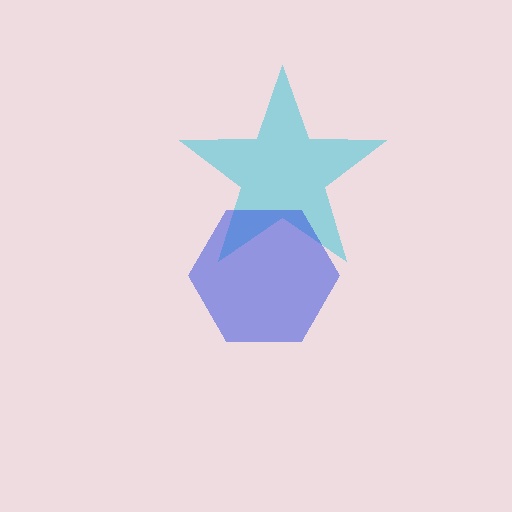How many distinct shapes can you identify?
There are 2 distinct shapes: a cyan star, a blue hexagon.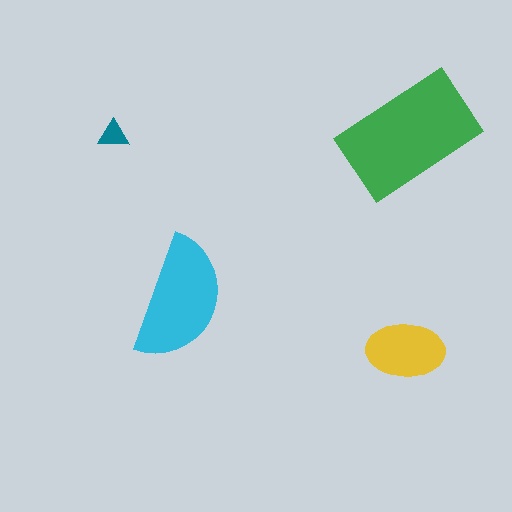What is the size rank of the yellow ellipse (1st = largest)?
3rd.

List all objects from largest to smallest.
The green rectangle, the cyan semicircle, the yellow ellipse, the teal triangle.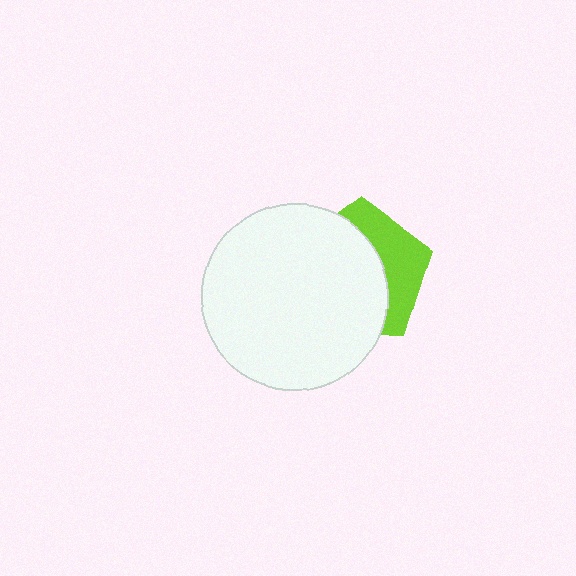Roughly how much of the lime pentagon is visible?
A small part of it is visible (roughly 36%).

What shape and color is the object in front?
The object in front is a white circle.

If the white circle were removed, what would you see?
You would see the complete lime pentagon.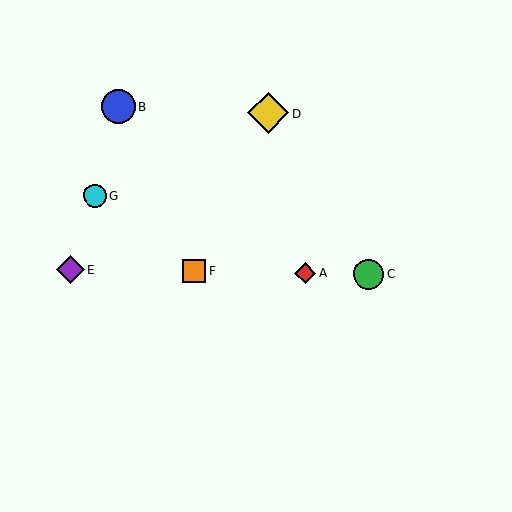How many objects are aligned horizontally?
4 objects (A, C, E, F) are aligned horizontally.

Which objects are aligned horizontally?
Objects A, C, E, F are aligned horizontally.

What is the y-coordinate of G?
Object G is at y≈196.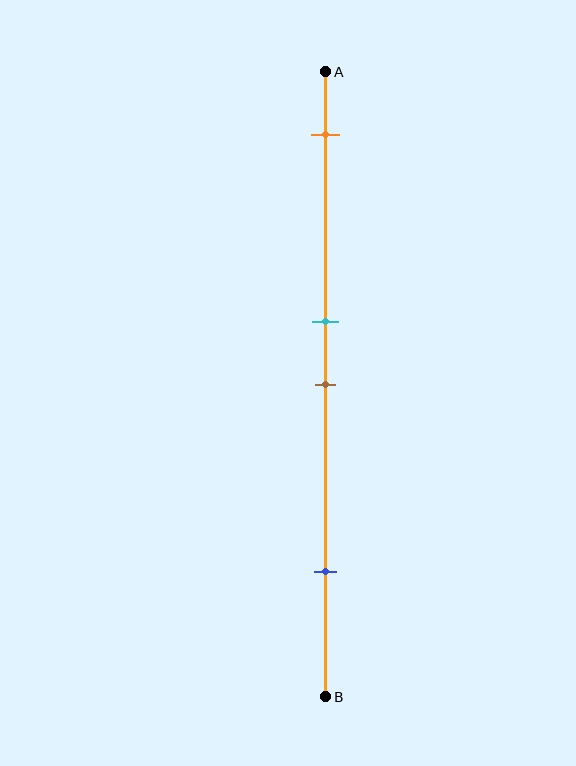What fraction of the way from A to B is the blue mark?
The blue mark is approximately 80% (0.8) of the way from A to B.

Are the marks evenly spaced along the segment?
No, the marks are not evenly spaced.